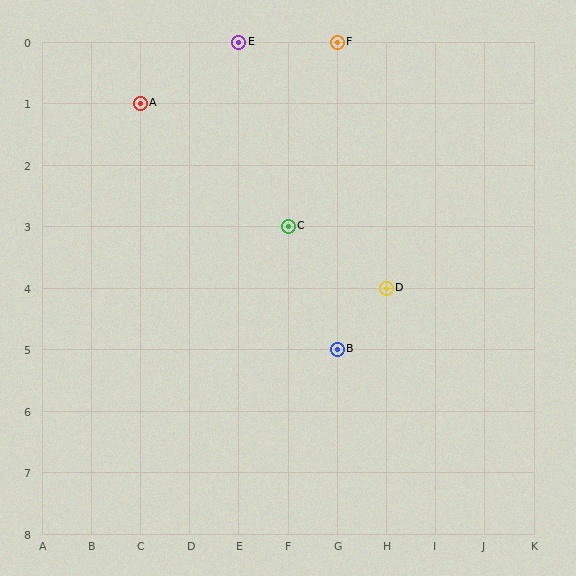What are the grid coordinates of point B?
Point B is at grid coordinates (G, 5).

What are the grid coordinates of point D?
Point D is at grid coordinates (H, 4).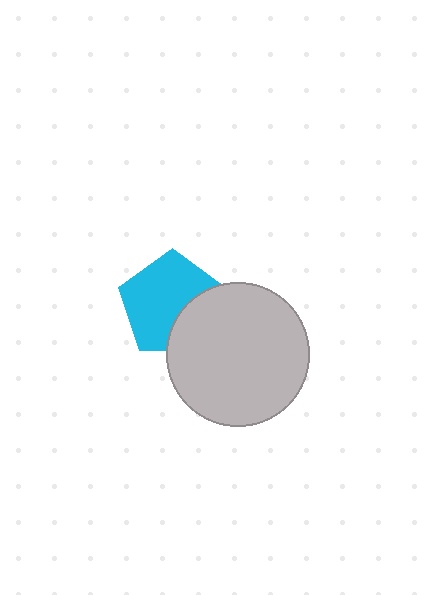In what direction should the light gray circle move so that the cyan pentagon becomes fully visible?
The light gray circle should move toward the lower-right. That is the shortest direction to clear the overlap and leave the cyan pentagon fully visible.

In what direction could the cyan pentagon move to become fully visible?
The cyan pentagon could move toward the upper-left. That would shift it out from behind the light gray circle entirely.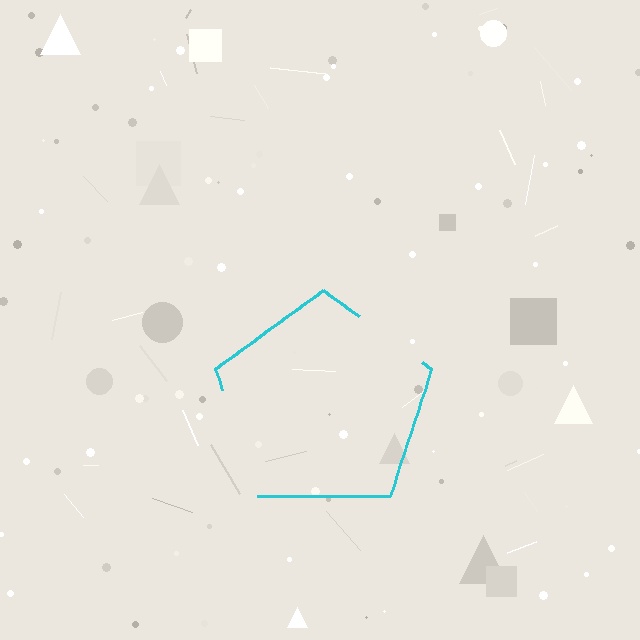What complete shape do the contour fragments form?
The contour fragments form a pentagon.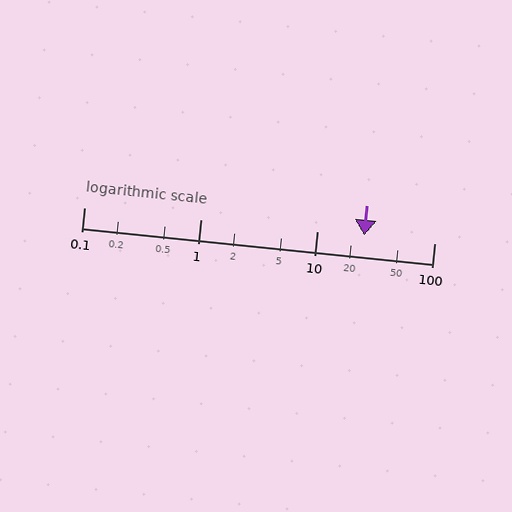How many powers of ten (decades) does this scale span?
The scale spans 3 decades, from 0.1 to 100.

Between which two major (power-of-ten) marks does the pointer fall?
The pointer is between 10 and 100.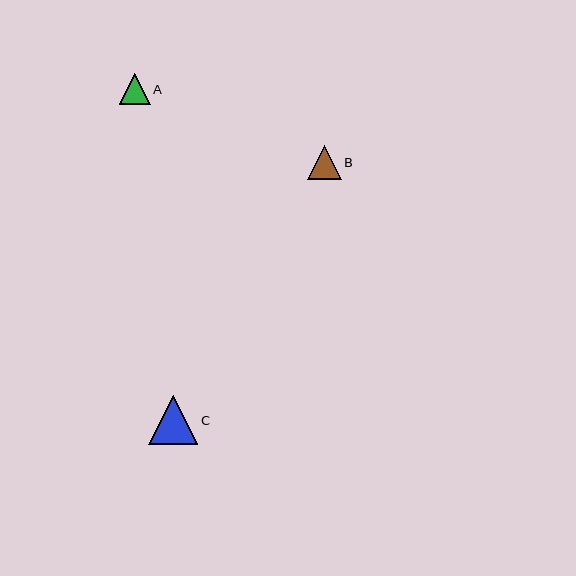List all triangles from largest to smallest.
From largest to smallest: C, B, A.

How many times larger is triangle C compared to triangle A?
Triangle C is approximately 1.6 times the size of triangle A.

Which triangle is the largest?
Triangle C is the largest with a size of approximately 49 pixels.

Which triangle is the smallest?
Triangle A is the smallest with a size of approximately 31 pixels.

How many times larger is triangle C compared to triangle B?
Triangle C is approximately 1.5 times the size of triangle B.